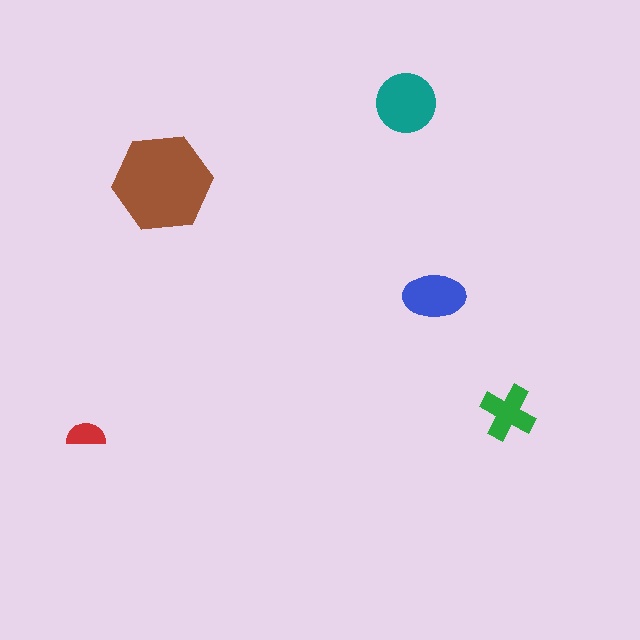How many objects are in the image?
There are 5 objects in the image.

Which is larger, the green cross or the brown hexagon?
The brown hexagon.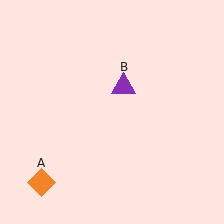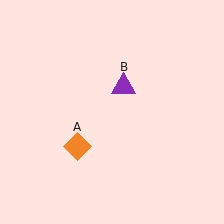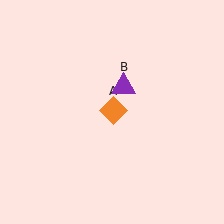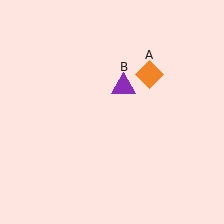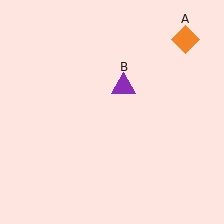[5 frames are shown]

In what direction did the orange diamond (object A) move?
The orange diamond (object A) moved up and to the right.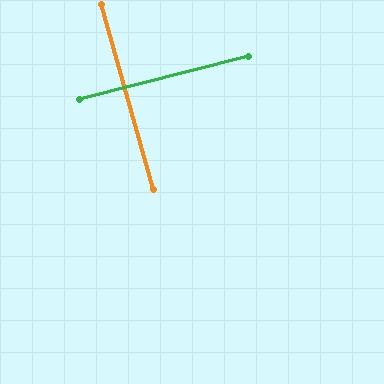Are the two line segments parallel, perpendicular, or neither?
Perpendicular — they meet at approximately 88°.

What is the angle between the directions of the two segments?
Approximately 88 degrees.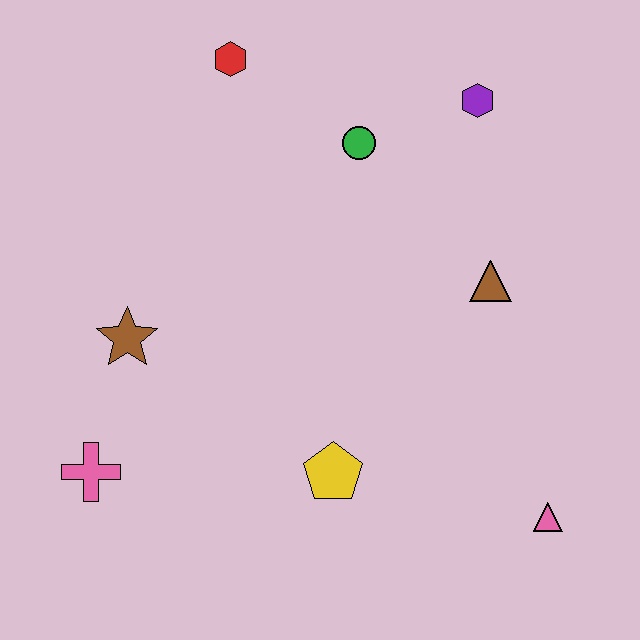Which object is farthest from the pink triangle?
The red hexagon is farthest from the pink triangle.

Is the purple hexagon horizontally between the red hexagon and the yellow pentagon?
No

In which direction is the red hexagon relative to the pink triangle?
The red hexagon is above the pink triangle.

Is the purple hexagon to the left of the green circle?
No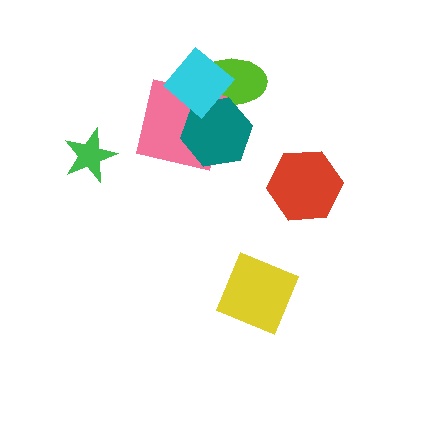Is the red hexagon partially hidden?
No, no other shape covers it.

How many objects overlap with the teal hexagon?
3 objects overlap with the teal hexagon.